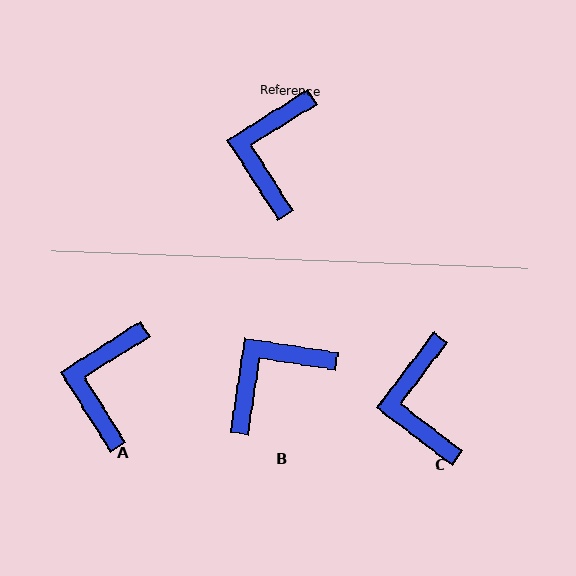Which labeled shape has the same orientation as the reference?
A.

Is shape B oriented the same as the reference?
No, it is off by about 41 degrees.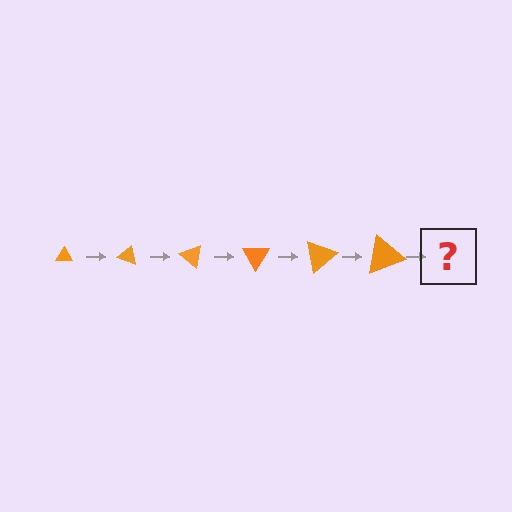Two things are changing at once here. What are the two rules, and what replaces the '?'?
The two rules are that the triangle grows larger each step and it rotates 20 degrees each step. The '?' should be a triangle, larger than the previous one and rotated 120 degrees from the start.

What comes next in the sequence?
The next element should be a triangle, larger than the previous one and rotated 120 degrees from the start.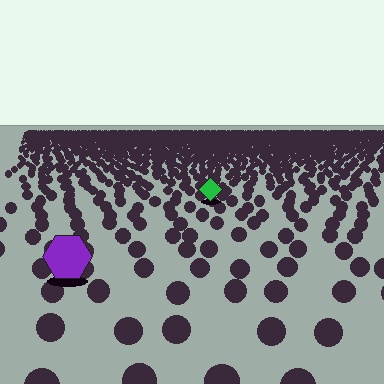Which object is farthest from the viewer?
The green diamond is farthest from the viewer. It appears smaller and the ground texture around it is denser.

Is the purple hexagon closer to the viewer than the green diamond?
Yes. The purple hexagon is closer — you can tell from the texture gradient: the ground texture is coarser near it.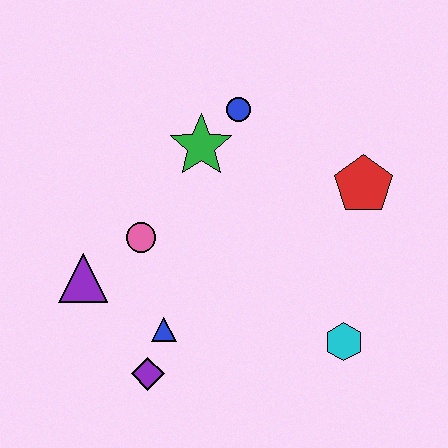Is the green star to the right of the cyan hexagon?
No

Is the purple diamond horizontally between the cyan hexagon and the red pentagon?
No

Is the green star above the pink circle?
Yes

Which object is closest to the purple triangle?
The pink circle is closest to the purple triangle.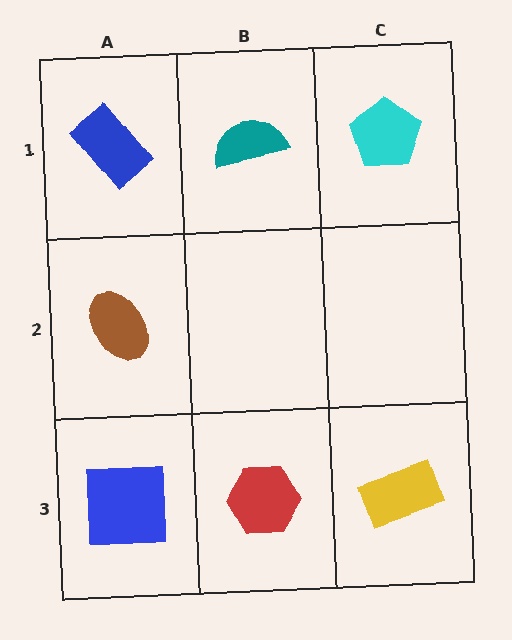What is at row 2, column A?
A brown ellipse.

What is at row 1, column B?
A teal semicircle.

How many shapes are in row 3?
3 shapes.